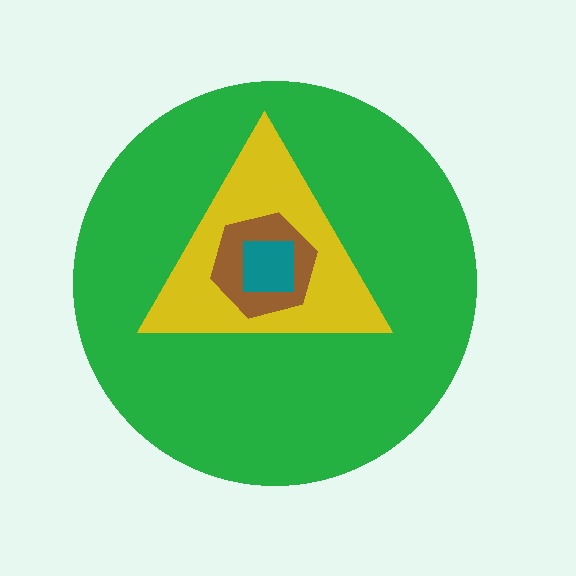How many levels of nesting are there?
4.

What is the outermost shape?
The green circle.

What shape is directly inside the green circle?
The yellow triangle.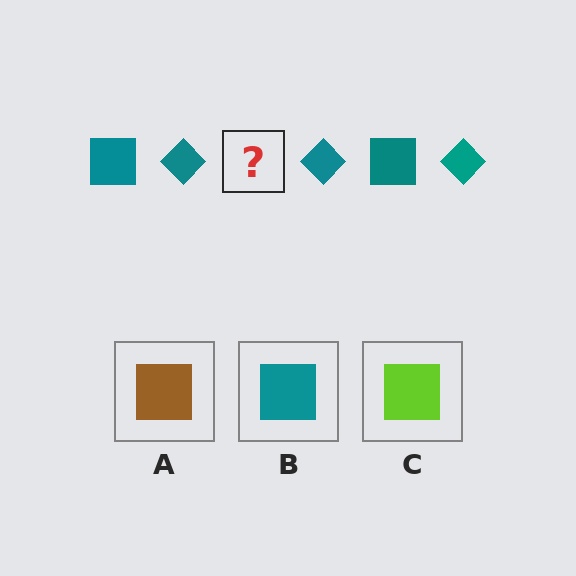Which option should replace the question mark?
Option B.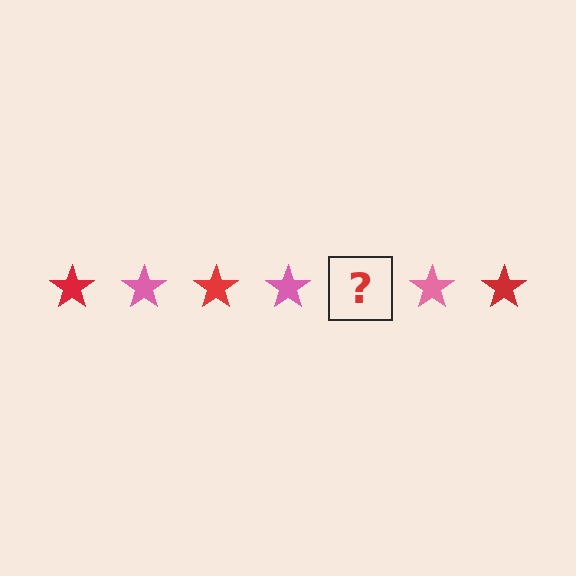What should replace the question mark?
The question mark should be replaced with a red star.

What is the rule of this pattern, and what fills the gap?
The rule is that the pattern cycles through red, pink stars. The gap should be filled with a red star.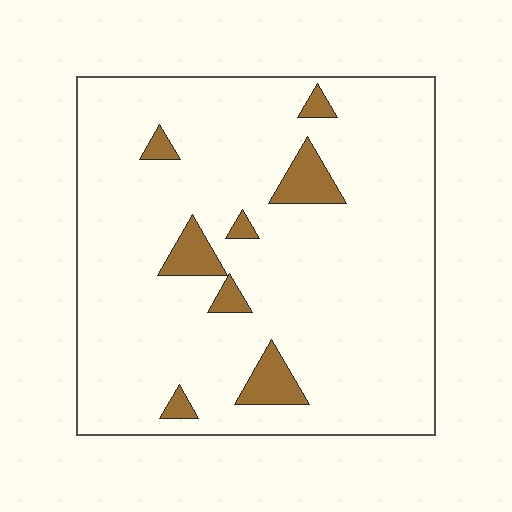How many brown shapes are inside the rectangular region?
8.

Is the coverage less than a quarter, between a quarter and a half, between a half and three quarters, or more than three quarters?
Less than a quarter.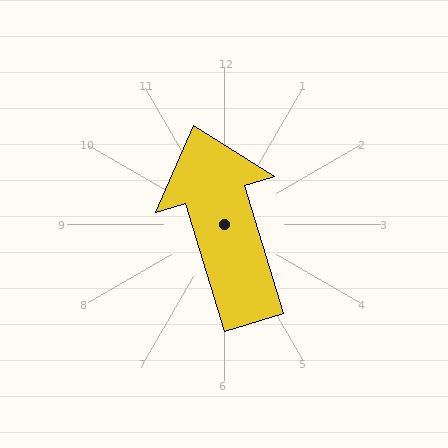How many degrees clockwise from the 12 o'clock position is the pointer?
Approximately 343 degrees.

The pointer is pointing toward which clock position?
Roughly 11 o'clock.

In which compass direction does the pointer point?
North.